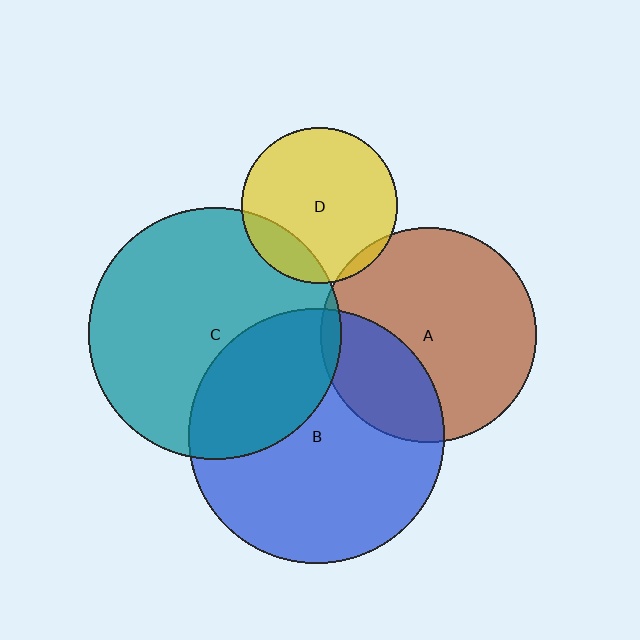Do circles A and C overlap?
Yes.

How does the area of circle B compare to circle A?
Approximately 1.4 times.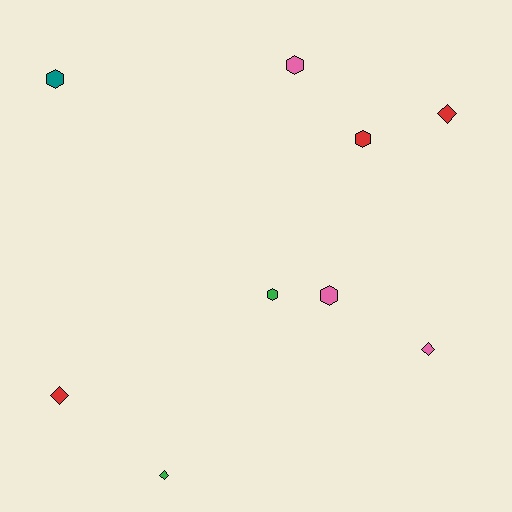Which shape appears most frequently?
Hexagon, with 5 objects.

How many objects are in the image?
There are 9 objects.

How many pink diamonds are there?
There is 1 pink diamond.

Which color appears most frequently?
Red, with 3 objects.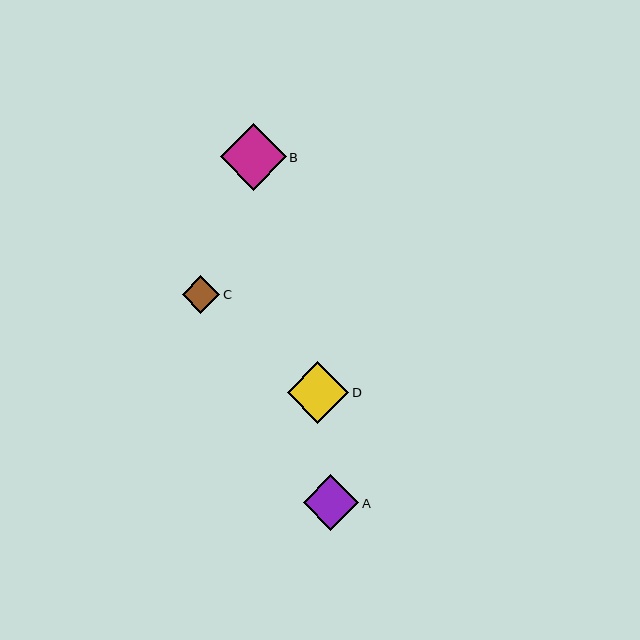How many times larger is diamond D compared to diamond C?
Diamond D is approximately 1.6 times the size of diamond C.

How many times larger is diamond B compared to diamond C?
Diamond B is approximately 1.8 times the size of diamond C.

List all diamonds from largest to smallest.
From largest to smallest: B, D, A, C.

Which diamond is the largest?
Diamond B is the largest with a size of approximately 66 pixels.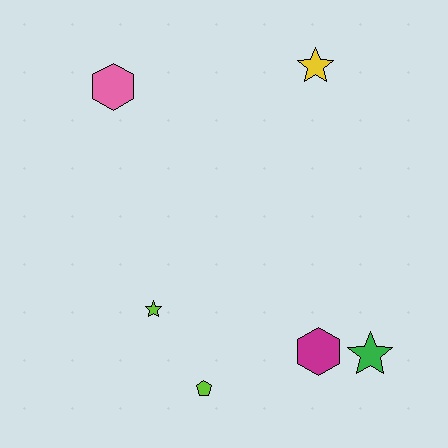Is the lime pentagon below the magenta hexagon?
Yes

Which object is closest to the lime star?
The lime pentagon is closest to the lime star.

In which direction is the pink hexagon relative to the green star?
The pink hexagon is above the green star.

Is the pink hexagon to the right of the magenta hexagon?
No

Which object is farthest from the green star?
The pink hexagon is farthest from the green star.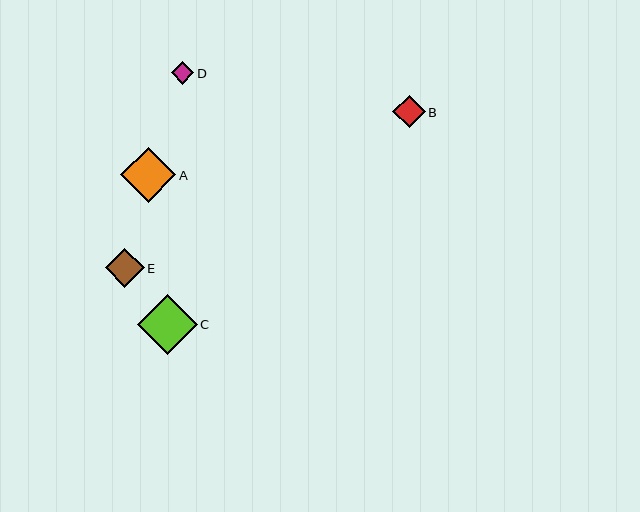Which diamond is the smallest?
Diamond D is the smallest with a size of approximately 22 pixels.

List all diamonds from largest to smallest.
From largest to smallest: C, A, E, B, D.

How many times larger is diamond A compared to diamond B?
Diamond A is approximately 1.7 times the size of diamond B.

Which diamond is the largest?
Diamond C is the largest with a size of approximately 60 pixels.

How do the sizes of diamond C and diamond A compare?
Diamond C and diamond A are approximately the same size.